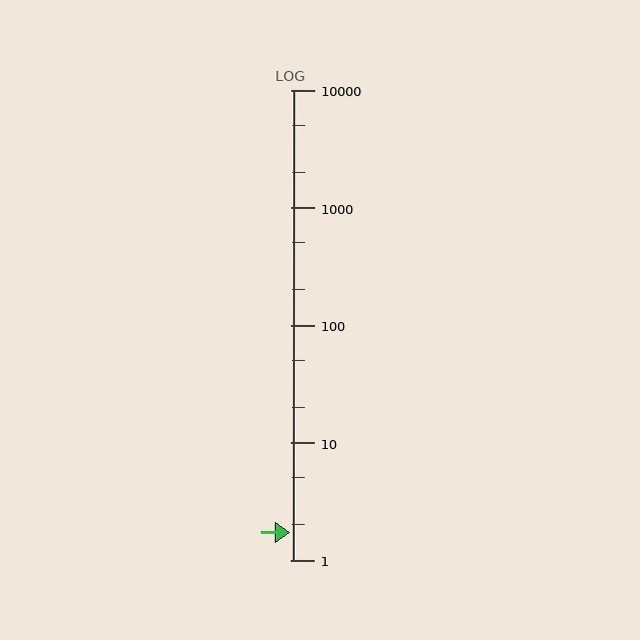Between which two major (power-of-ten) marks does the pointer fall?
The pointer is between 1 and 10.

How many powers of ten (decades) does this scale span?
The scale spans 4 decades, from 1 to 10000.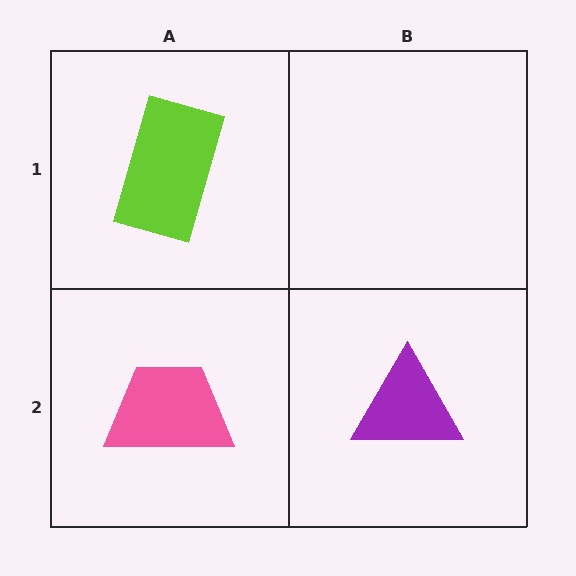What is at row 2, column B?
A purple triangle.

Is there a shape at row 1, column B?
No, that cell is empty.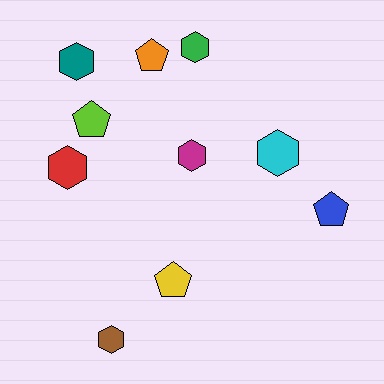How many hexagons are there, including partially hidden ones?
There are 6 hexagons.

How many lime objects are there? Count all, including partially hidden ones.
There is 1 lime object.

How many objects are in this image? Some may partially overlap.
There are 10 objects.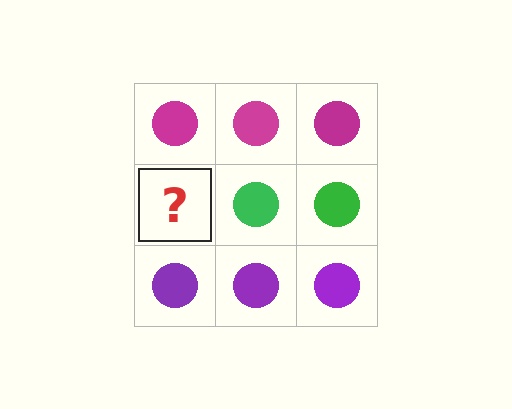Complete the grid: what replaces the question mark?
The question mark should be replaced with a green circle.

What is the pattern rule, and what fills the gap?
The rule is that each row has a consistent color. The gap should be filled with a green circle.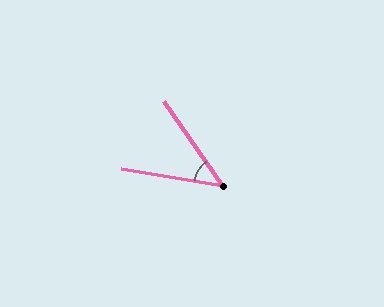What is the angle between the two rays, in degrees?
Approximately 46 degrees.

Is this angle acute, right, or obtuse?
It is acute.